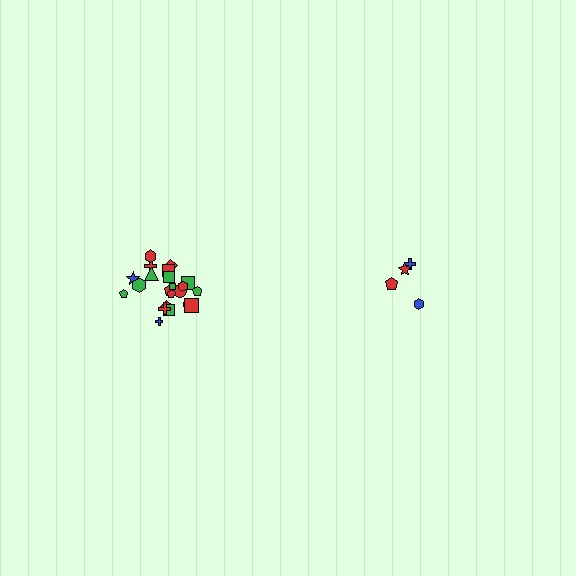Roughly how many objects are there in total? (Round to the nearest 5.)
Roughly 25 objects in total.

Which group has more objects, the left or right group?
The left group.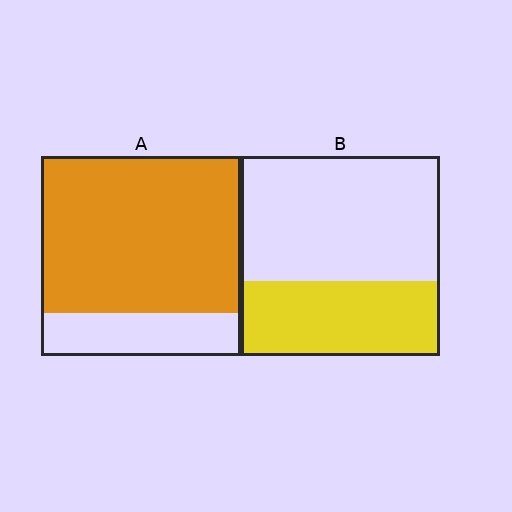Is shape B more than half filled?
No.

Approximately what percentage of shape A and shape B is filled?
A is approximately 80% and B is approximately 40%.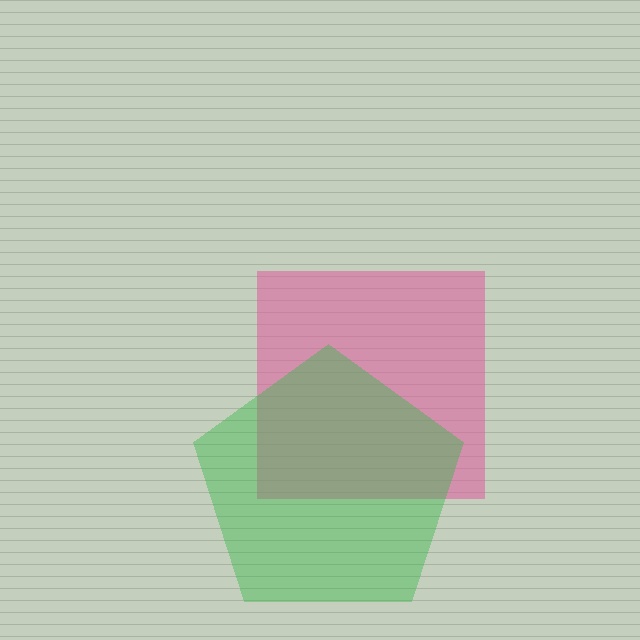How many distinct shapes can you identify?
There are 2 distinct shapes: a pink square, a green pentagon.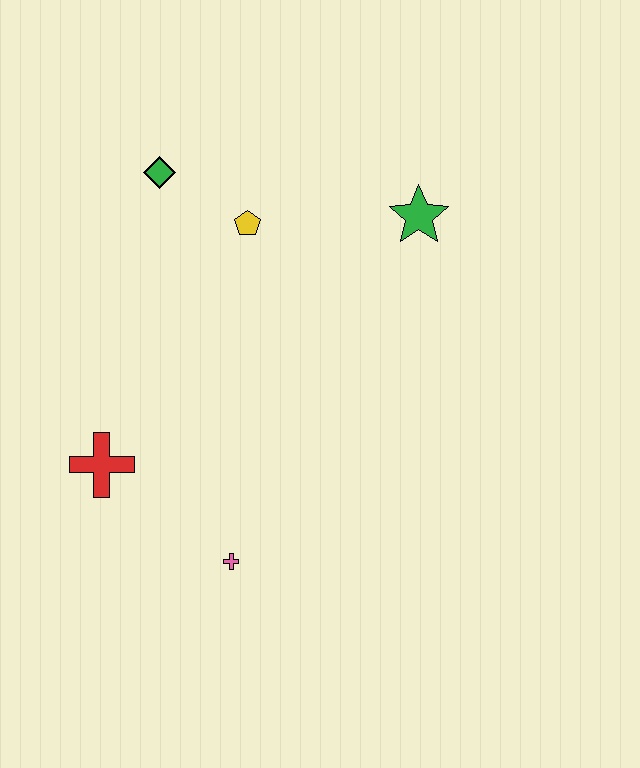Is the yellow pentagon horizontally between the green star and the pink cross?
Yes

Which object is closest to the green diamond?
The yellow pentagon is closest to the green diamond.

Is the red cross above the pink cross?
Yes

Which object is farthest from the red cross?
The green star is farthest from the red cross.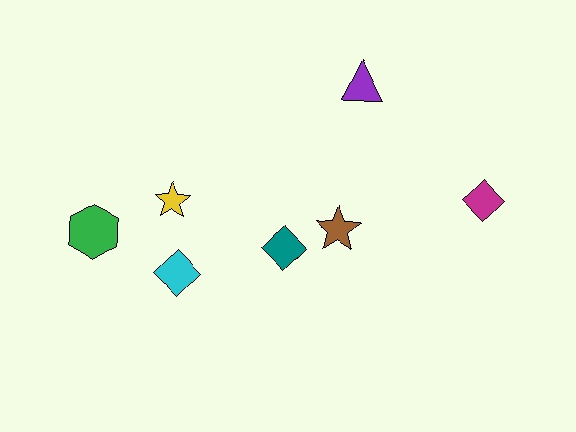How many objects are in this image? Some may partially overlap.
There are 7 objects.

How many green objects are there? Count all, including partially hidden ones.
There is 1 green object.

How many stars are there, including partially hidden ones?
There are 2 stars.